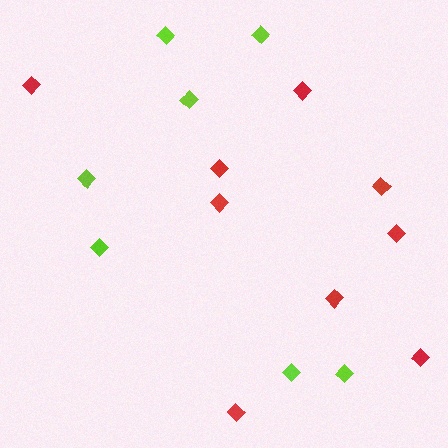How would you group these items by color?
There are 2 groups: one group of lime diamonds (7) and one group of red diamonds (9).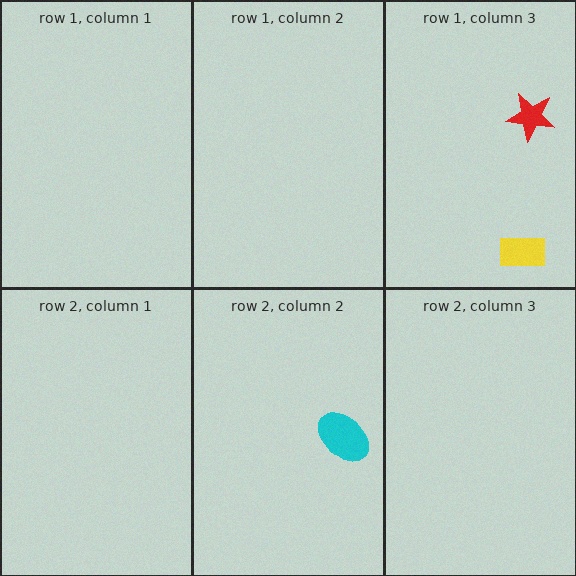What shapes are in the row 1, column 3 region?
The yellow rectangle, the red star.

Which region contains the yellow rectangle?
The row 1, column 3 region.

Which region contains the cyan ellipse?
The row 2, column 2 region.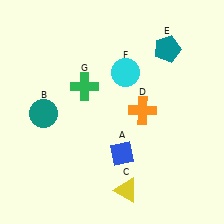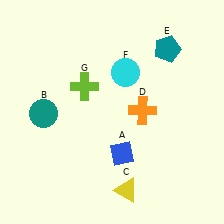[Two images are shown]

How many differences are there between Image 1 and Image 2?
There is 1 difference between the two images.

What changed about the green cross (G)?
In Image 1, G is green. In Image 2, it changed to lime.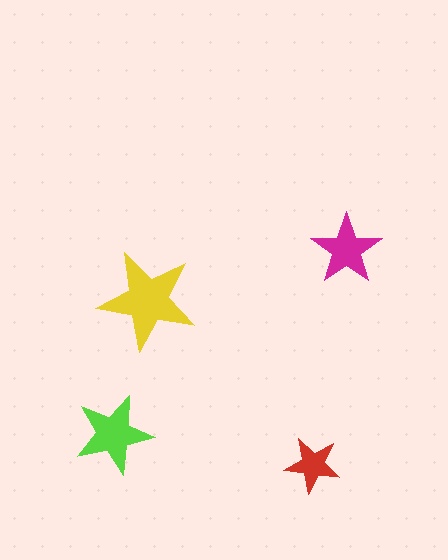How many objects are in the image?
There are 4 objects in the image.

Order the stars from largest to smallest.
the yellow one, the lime one, the magenta one, the red one.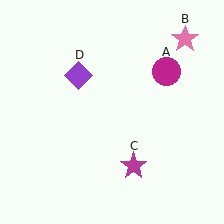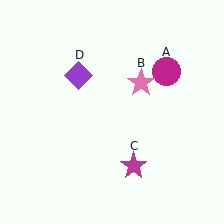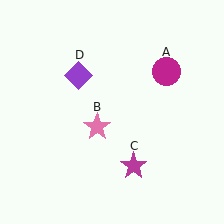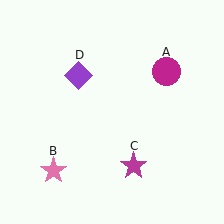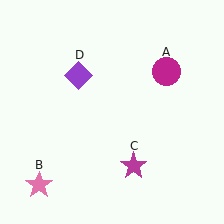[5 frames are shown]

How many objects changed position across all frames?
1 object changed position: pink star (object B).